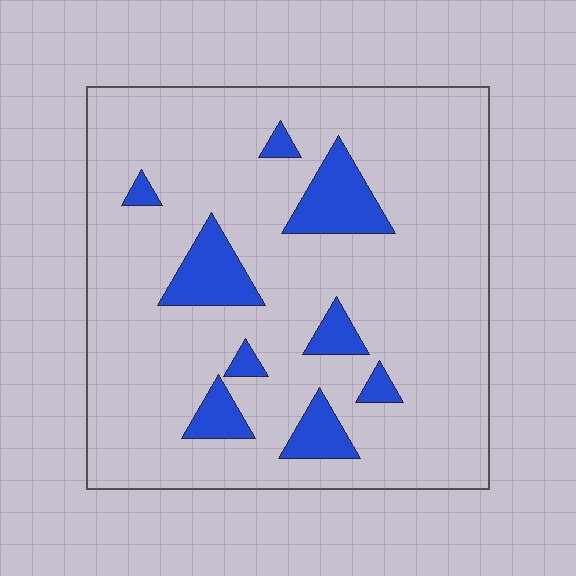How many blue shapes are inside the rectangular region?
9.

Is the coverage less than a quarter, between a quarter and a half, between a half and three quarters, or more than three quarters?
Less than a quarter.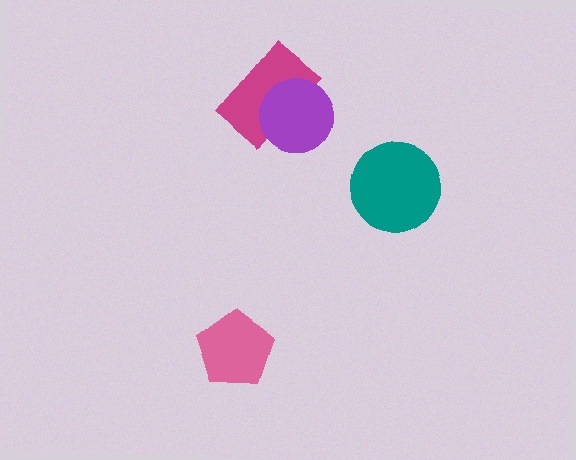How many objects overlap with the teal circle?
0 objects overlap with the teal circle.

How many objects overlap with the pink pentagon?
0 objects overlap with the pink pentagon.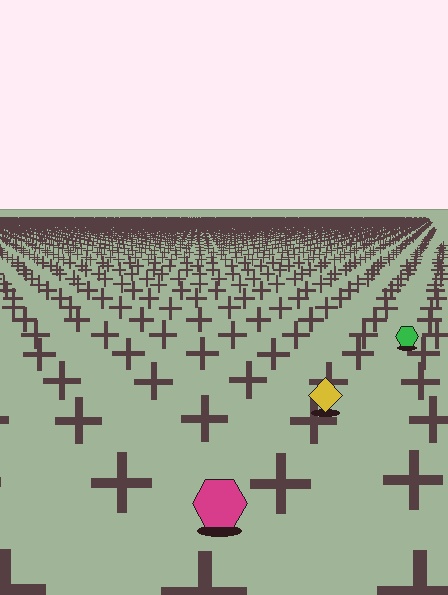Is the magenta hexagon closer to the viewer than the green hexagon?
Yes. The magenta hexagon is closer — you can tell from the texture gradient: the ground texture is coarser near it.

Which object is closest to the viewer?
The magenta hexagon is closest. The texture marks near it are larger and more spread out.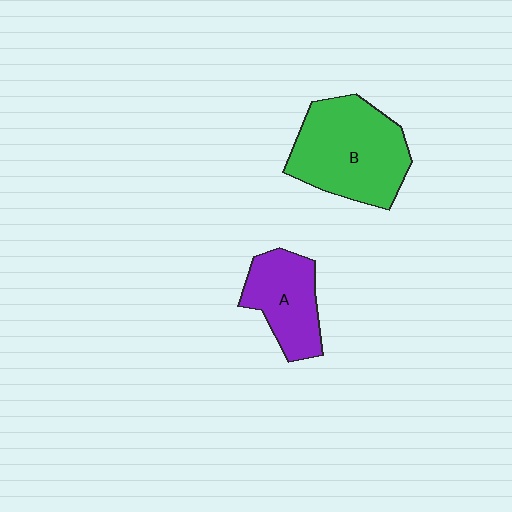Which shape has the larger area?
Shape B (green).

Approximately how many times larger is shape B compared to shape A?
Approximately 1.6 times.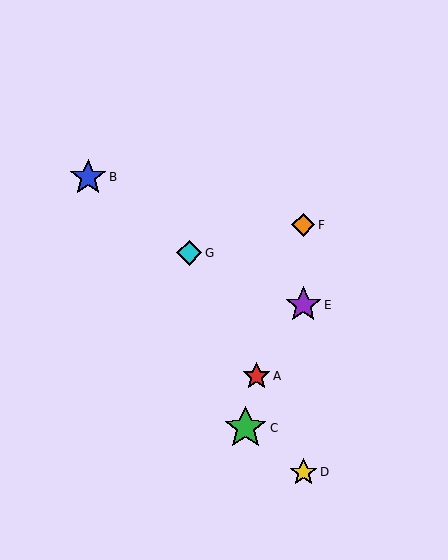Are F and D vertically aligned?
Yes, both are at x≈303.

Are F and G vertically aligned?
No, F is at x≈303 and G is at x≈189.